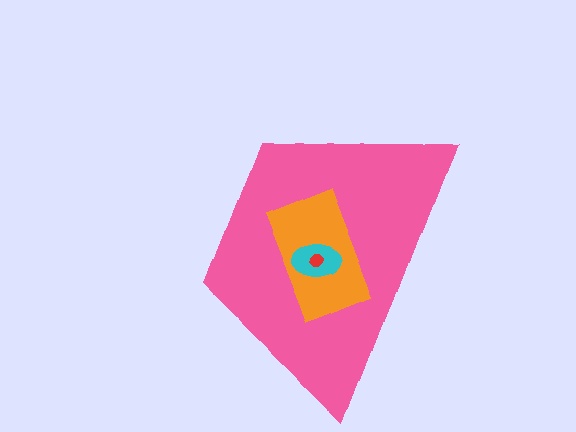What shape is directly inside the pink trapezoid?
The orange rectangle.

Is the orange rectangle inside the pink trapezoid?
Yes.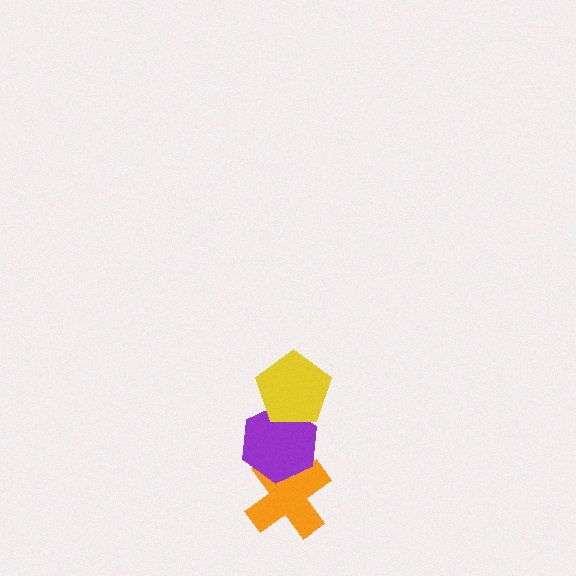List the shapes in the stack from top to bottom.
From top to bottom: the yellow pentagon, the purple hexagon, the orange cross.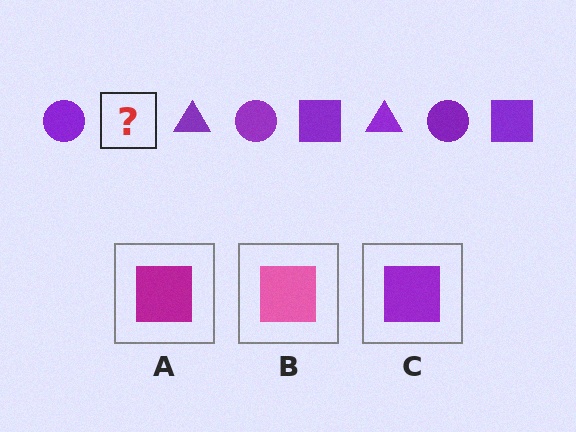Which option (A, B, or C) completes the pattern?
C.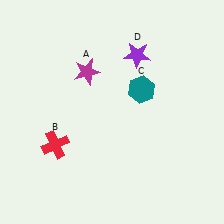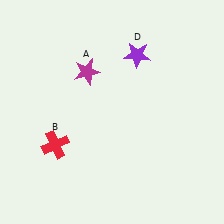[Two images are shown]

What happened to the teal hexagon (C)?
The teal hexagon (C) was removed in Image 2. It was in the top-right area of Image 1.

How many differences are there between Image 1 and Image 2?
There is 1 difference between the two images.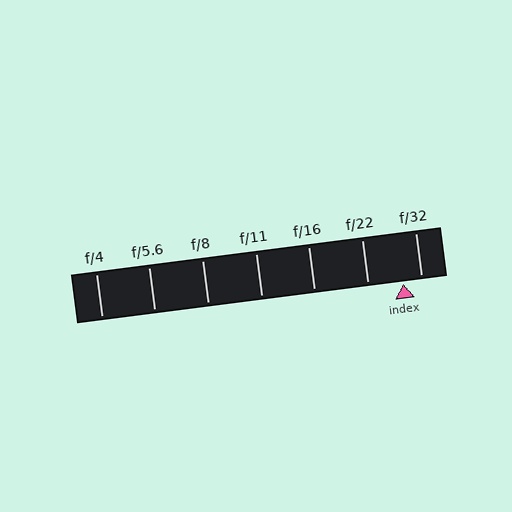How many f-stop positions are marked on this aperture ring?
There are 7 f-stop positions marked.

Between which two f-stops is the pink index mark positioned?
The index mark is between f/22 and f/32.